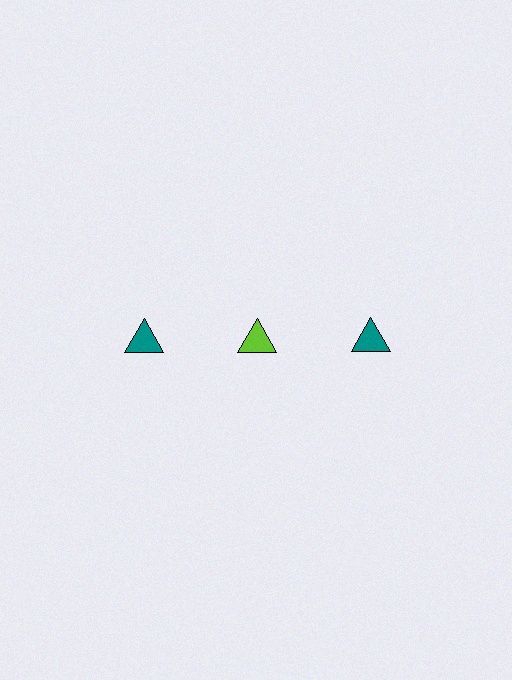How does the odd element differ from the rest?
It has a different color: lime instead of teal.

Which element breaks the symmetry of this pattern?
The lime triangle in the top row, second from left column breaks the symmetry. All other shapes are teal triangles.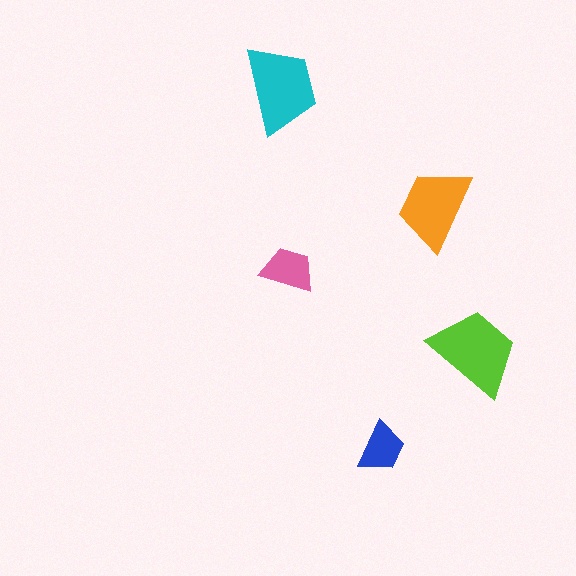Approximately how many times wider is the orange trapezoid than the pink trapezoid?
About 1.5 times wider.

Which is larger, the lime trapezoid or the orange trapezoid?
The lime one.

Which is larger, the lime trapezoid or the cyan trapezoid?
The lime one.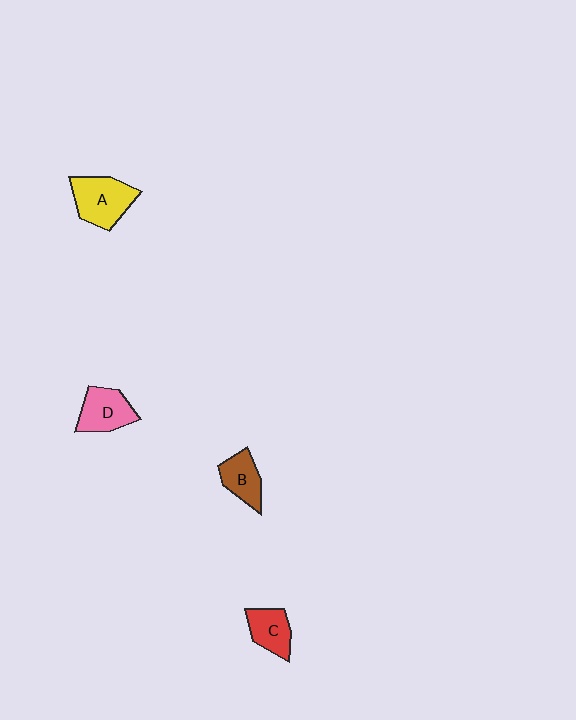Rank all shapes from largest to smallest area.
From largest to smallest: A (yellow), D (pink), C (red), B (brown).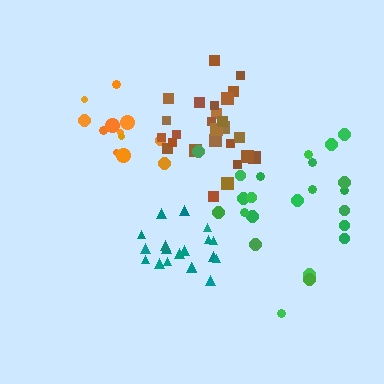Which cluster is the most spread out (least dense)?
Green.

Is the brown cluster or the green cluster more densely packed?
Brown.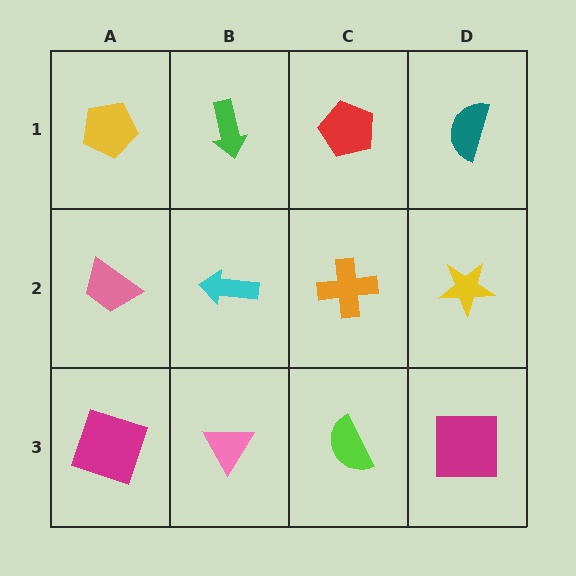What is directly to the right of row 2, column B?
An orange cross.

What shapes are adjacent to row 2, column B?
A green arrow (row 1, column B), a pink triangle (row 3, column B), a pink trapezoid (row 2, column A), an orange cross (row 2, column C).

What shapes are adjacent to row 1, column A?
A pink trapezoid (row 2, column A), a green arrow (row 1, column B).